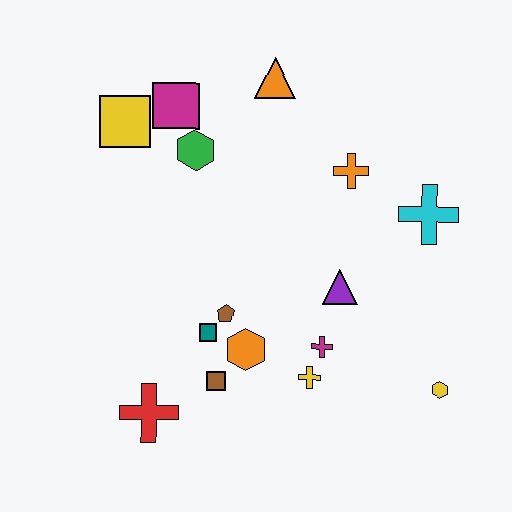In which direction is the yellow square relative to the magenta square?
The yellow square is to the left of the magenta square.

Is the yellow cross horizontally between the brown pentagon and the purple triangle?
Yes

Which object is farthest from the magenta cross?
The yellow square is farthest from the magenta cross.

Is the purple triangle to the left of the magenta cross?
No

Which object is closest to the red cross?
The brown square is closest to the red cross.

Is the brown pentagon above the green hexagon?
No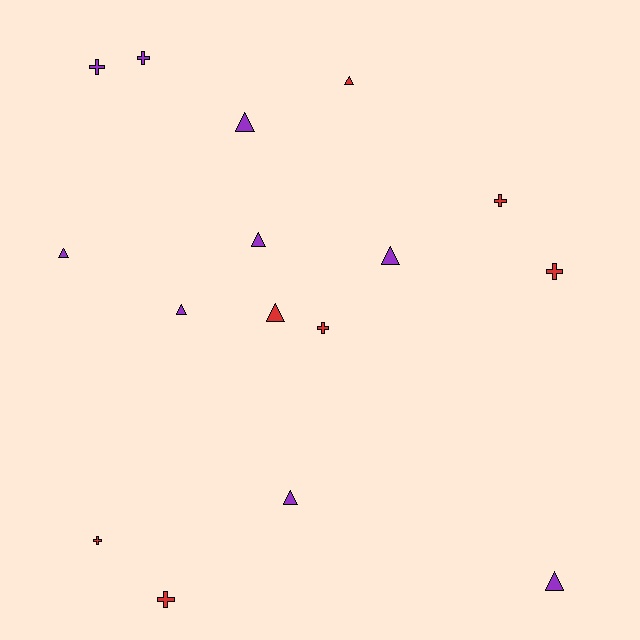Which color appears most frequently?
Purple, with 9 objects.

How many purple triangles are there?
There are 7 purple triangles.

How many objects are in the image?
There are 16 objects.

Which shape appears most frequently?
Triangle, with 9 objects.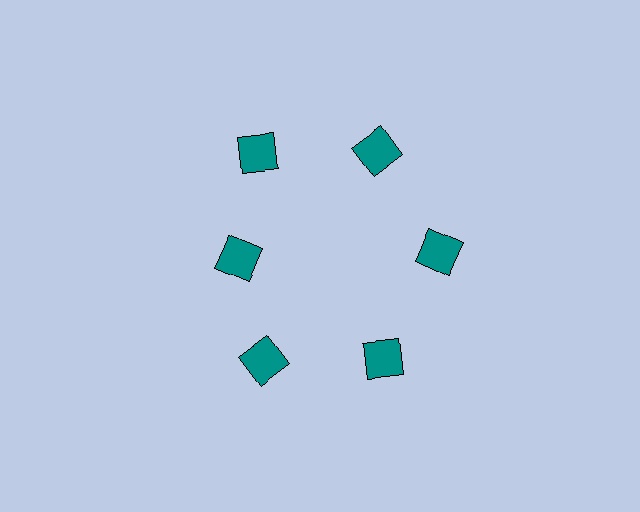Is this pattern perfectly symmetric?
No. The 6 teal squares are arranged in a ring, but one element near the 9 o'clock position is pulled inward toward the center, breaking the 6-fold rotational symmetry.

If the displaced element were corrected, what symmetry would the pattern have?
It would have 6-fold rotational symmetry — the pattern would map onto itself every 60 degrees.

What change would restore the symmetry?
The symmetry would be restored by moving it outward, back onto the ring so that all 6 squares sit at equal angles and equal distance from the center.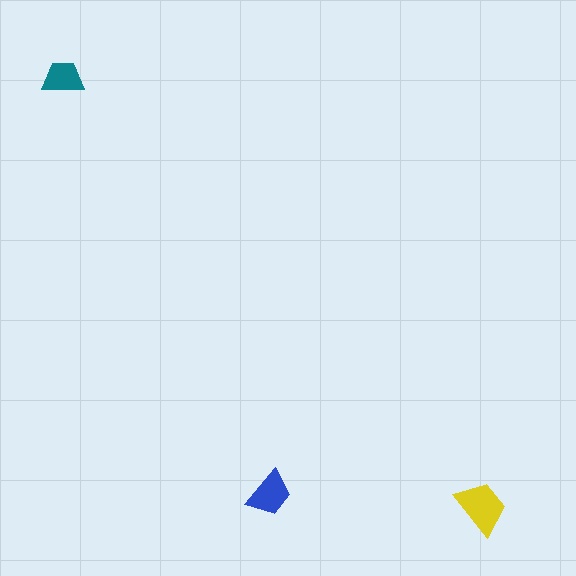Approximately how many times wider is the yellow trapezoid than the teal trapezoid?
About 1.5 times wider.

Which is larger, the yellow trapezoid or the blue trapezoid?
The yellow one.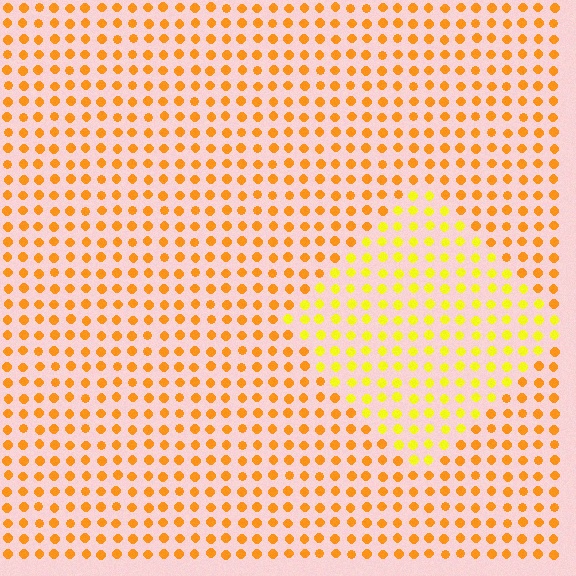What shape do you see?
I see a diamond.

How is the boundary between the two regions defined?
The boundary is defined purely by a slight shift in hue (about 29 degrees). Spacing, size, and orientation are identical on both sides.